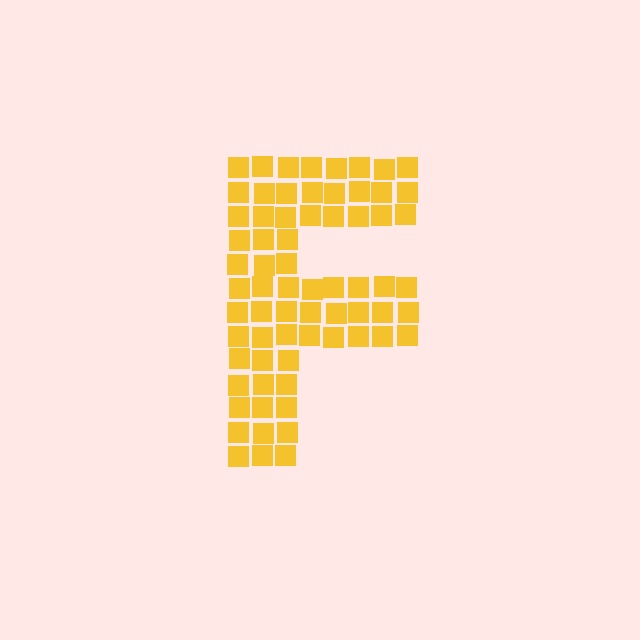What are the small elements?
The small elements are squares.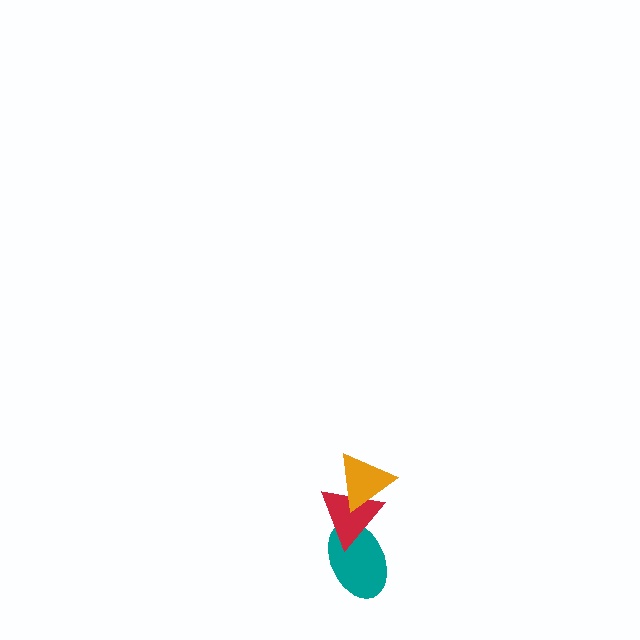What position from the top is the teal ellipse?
The teal ellipse is 3rd from the top.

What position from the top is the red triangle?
The red triangle is 2nd from the top.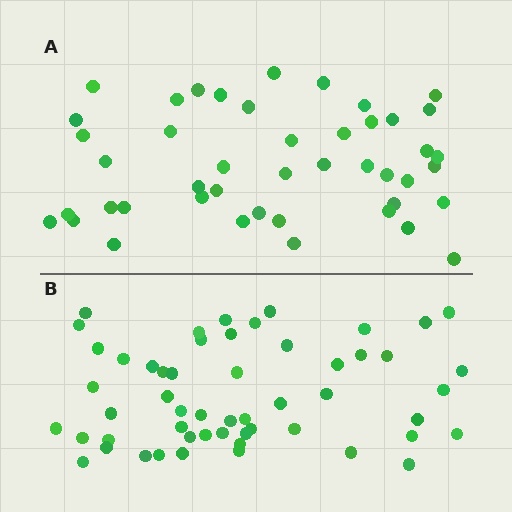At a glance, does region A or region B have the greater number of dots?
Region B (the bottom region) has more dots.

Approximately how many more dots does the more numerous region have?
Region B has roughly 8 or so more dots than region A.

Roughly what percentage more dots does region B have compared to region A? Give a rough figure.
About 20% more.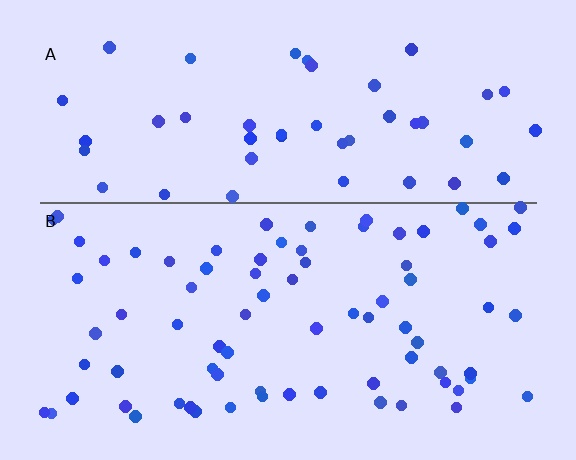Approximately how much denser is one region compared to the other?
Approximately 1.6× — region B over region A.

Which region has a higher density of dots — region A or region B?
B (the bottom).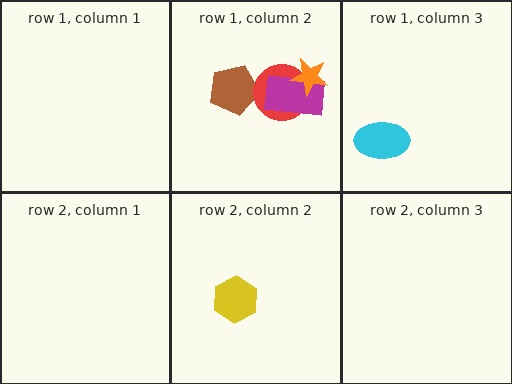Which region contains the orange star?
The row 1, column 2 region.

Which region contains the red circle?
The row 1, column 2 region.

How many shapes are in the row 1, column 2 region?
4.